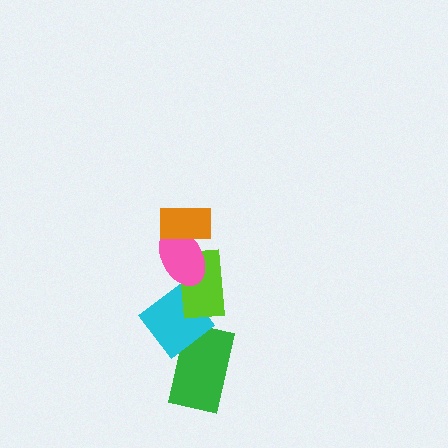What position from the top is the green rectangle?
The green rectangle is 5th from the top.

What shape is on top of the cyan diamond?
The lime rectangle is on top of the cyan diamond.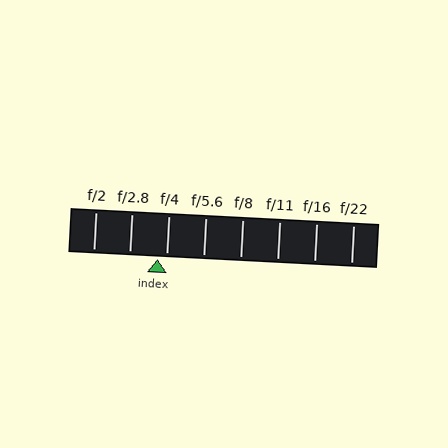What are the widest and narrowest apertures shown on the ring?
The widest aperture shown is f/2 and the narrowest is f/22.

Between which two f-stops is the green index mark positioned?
The index mark is between f/2.8 and f/4.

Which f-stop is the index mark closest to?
The index mark is closest to f/4.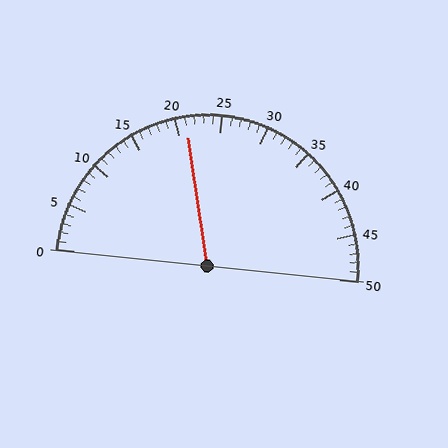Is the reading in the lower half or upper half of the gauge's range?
The reading is in the lower half of the range (0 to 50).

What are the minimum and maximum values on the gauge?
The gauge ranges from 0 to 50.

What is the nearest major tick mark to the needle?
The nearest major tick mark is 20.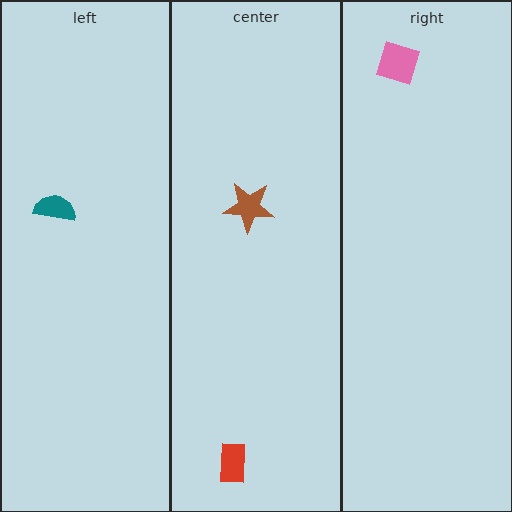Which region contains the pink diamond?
The right region.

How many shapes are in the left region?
1.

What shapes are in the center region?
The red rectangle, the brown star.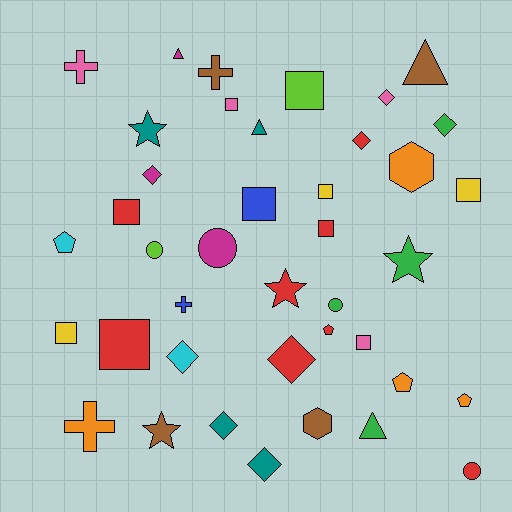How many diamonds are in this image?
There are 8 diamonds.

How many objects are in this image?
There are 40 objects.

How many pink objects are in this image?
There are 4 pink objects.